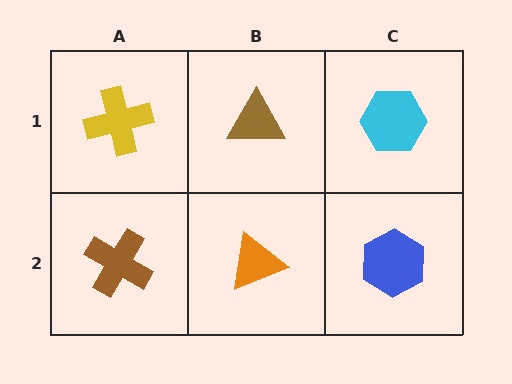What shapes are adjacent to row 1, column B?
An orange triangle (row 2, column B), a yellow cross (row 1, column A), a cyan hexagon (row 1, column C).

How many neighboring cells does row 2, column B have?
3.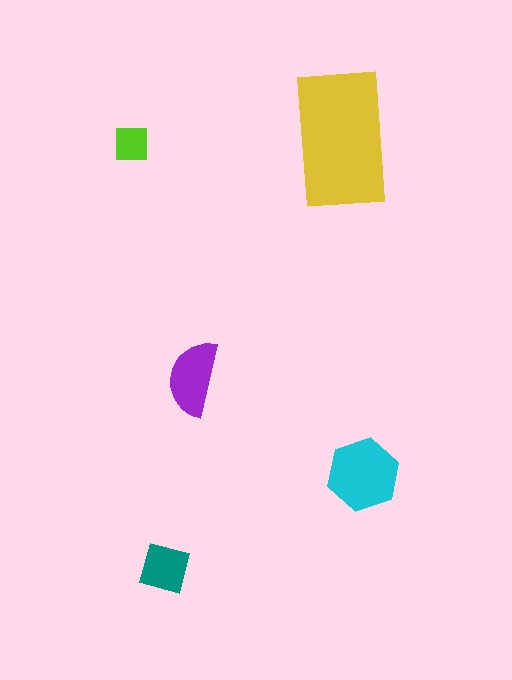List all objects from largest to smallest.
The yellow rectangle, the cyan hexagon, the purple semicircle, the teal diamond, the lime square.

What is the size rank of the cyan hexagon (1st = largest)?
2nd.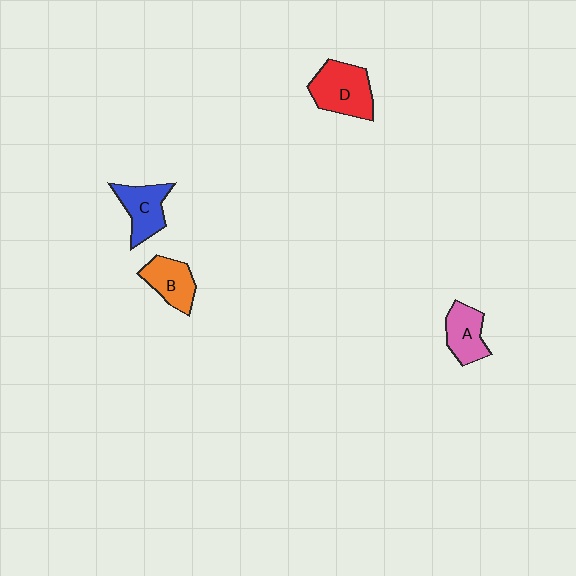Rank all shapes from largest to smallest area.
From largest to smallest: D (red), C (blue), B (orange), A (pink).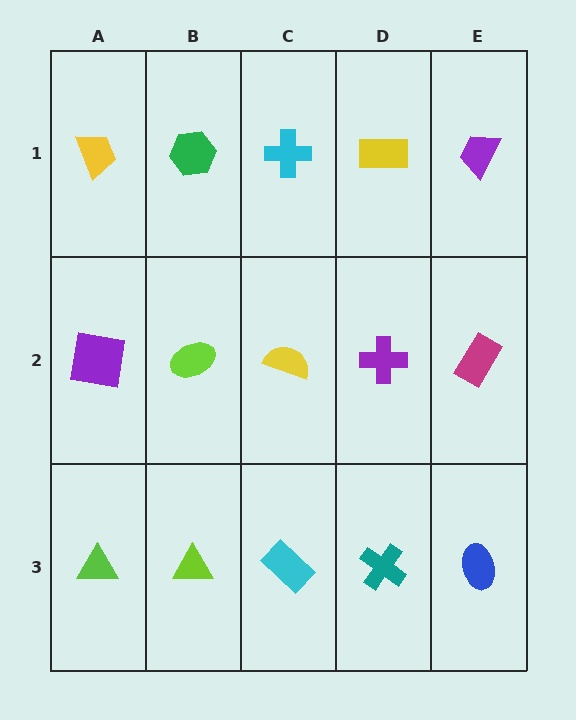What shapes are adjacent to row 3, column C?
A yellow semicircle (row 2, column C), a lime triangle (row 3, column B), a teal cross (row 3, column D).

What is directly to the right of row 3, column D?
A blue ellipse.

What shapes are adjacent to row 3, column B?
A lime ellipse (row 2, column B), a lime triangle (row 3, column A), a cyan rectangle (row 3, column C).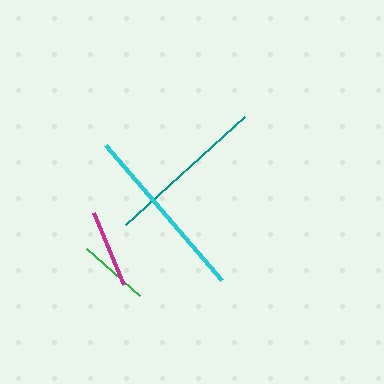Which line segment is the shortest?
The green line is the shortest at approximately 71 pixels.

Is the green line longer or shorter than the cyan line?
The cyan line is longer than the green line.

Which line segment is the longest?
The cyan line is the longest at approximately 178 pixels.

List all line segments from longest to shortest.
From longest to shortest: cyan, teal, magenta, green.